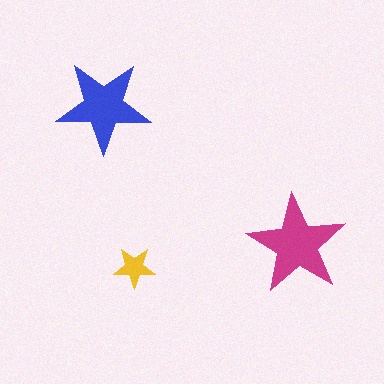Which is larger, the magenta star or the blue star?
The magenta one.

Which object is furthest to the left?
The blue star is leftmost.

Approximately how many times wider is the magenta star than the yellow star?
About 2.5 times wider.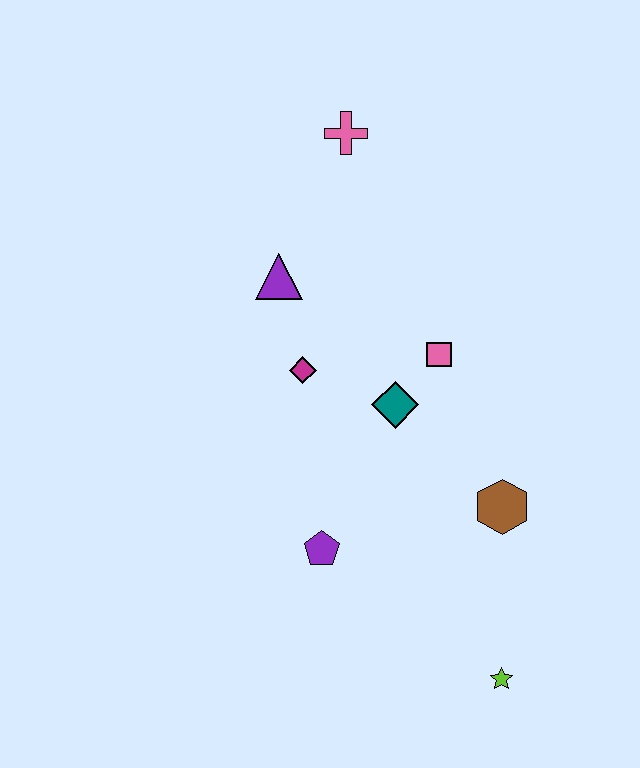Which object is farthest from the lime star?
The pink cross is farthest from the lime star.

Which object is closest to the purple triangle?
The magenta diamond is closest to the purple triangle.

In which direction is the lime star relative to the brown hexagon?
The lime star is below the brown hexagon.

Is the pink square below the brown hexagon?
No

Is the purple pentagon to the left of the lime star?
Yes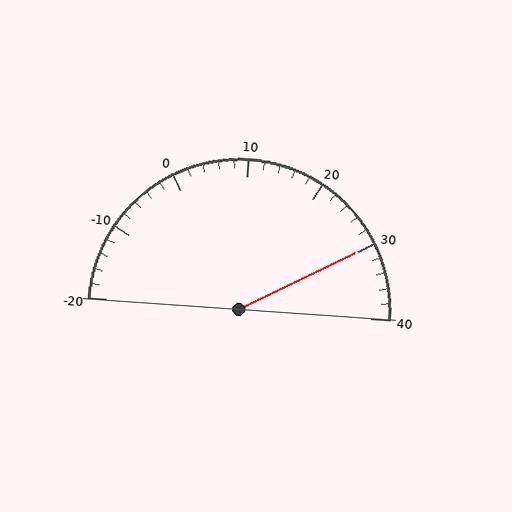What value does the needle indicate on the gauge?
The needle indicates approximately 30.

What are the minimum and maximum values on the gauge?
The gauge ranges from -20 to 40.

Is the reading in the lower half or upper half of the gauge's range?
The reading is in the upper half of the range (-20 to 40).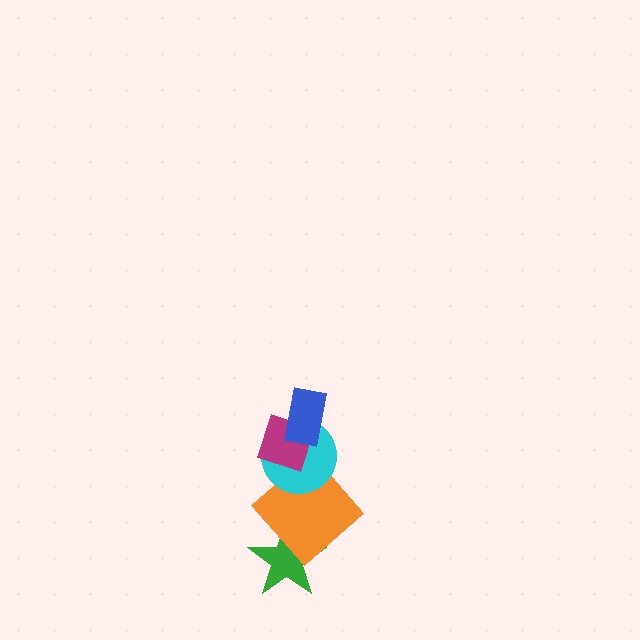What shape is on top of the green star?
The orange diamond is on top of the green star.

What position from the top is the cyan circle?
The cyan circle is 3rd from the top.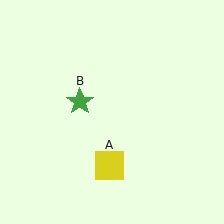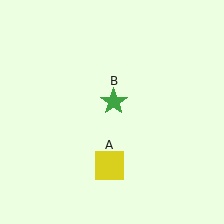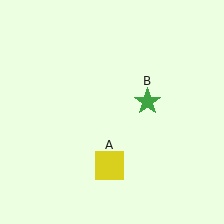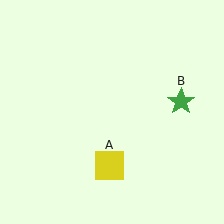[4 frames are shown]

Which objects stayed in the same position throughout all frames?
Yellow square (object A) remained stationary.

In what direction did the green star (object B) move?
The green star (object B) moved right.